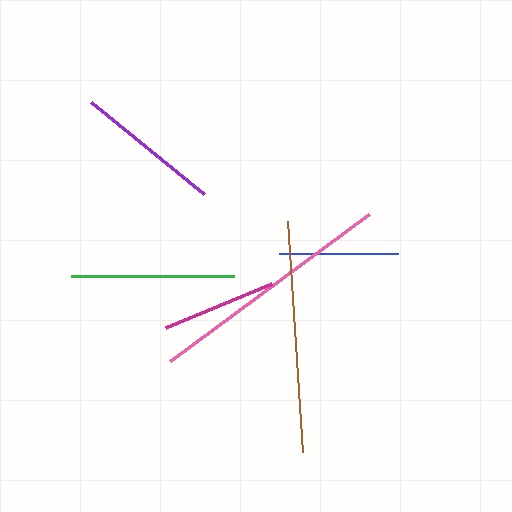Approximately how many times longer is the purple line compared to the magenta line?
The purple line is approximately 1.3 times the length of the magenta line.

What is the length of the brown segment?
The brown segment is approximately 232 pixels long.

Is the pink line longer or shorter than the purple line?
The pink line is longer than the purple line.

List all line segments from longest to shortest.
From longest to shortest: pink, brown, green, purple, blue, magenta.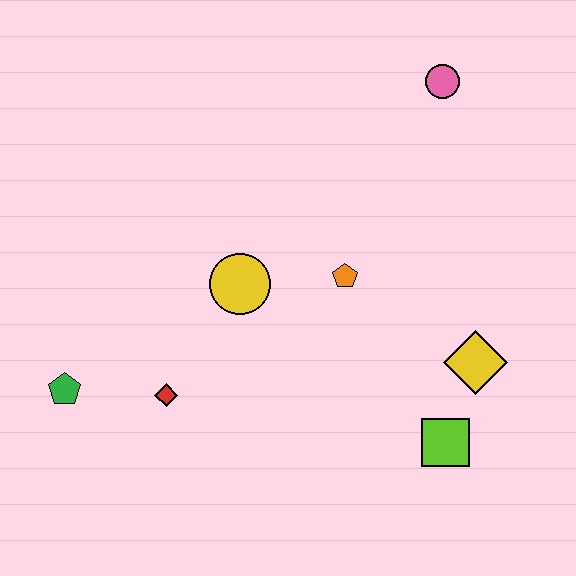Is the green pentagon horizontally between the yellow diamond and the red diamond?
No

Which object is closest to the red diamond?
The green pentagon is closest to the red diamond.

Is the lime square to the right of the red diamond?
Yes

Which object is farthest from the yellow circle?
The pink circle is farthest from the yellow circle.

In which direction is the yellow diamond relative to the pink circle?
The yellow diamond is below the pink circle.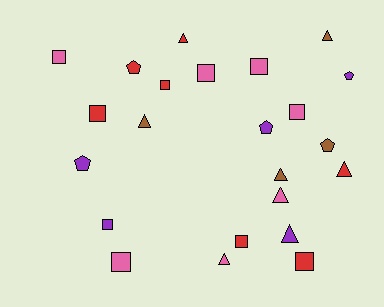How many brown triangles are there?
There are 3 brown triangles.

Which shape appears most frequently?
Square, with 10 objects.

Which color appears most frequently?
Red, with 7 objects.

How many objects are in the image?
There are 23 objects.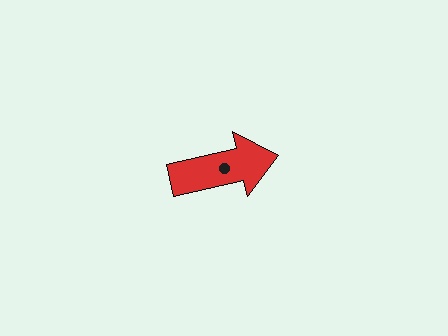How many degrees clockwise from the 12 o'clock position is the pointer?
Approximately 77 degrees.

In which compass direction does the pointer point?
East.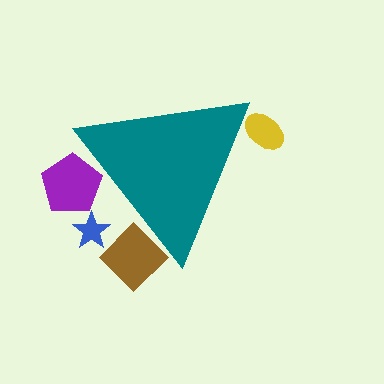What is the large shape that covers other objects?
A teal triangle.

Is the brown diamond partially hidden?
Yes, the brown diamond is partially hidden behind the teal triangle.